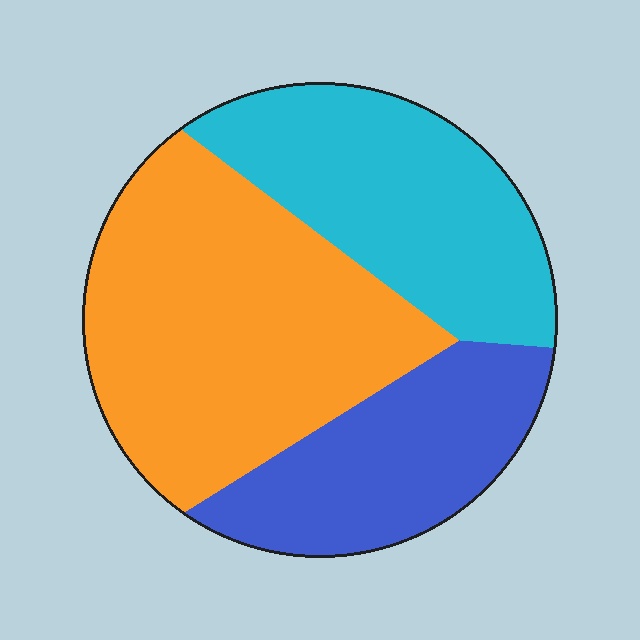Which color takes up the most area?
Orange, at roughly 45%.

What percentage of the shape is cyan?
Cyan takes up about one third (1/3) of the shape.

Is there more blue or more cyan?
Cyan.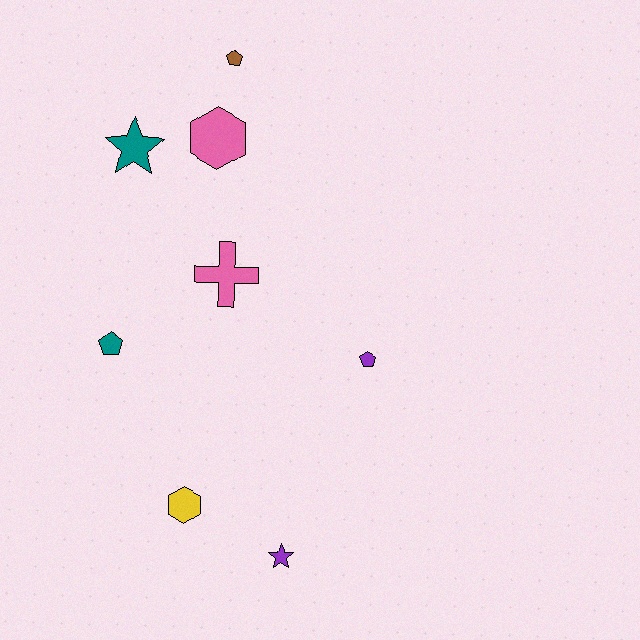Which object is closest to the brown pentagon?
The pink hexagon is closest to the brown pentagon.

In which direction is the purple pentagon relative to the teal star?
The purple pentagon is to the right of the teal star.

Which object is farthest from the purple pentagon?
The brown pentagon is farthest from the purple pentagon.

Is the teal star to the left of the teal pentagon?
No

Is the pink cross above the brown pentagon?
No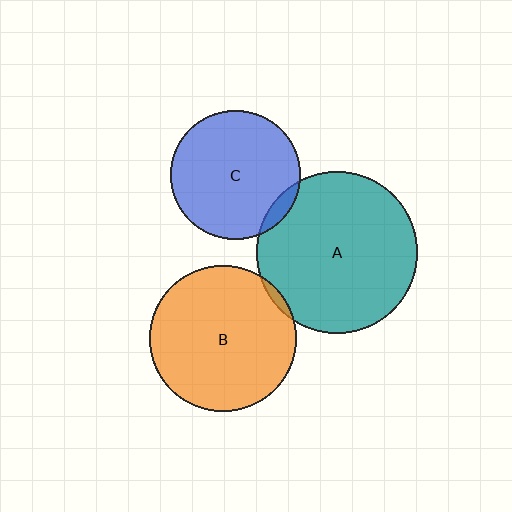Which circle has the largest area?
Circle A (teal).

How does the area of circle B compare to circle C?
Approximately 1.3 times.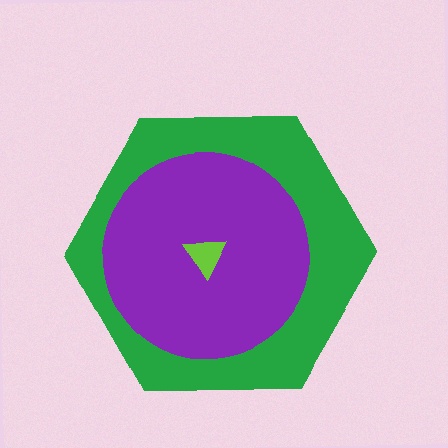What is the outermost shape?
The green hexagon.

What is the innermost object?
The lime triangle.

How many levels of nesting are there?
3.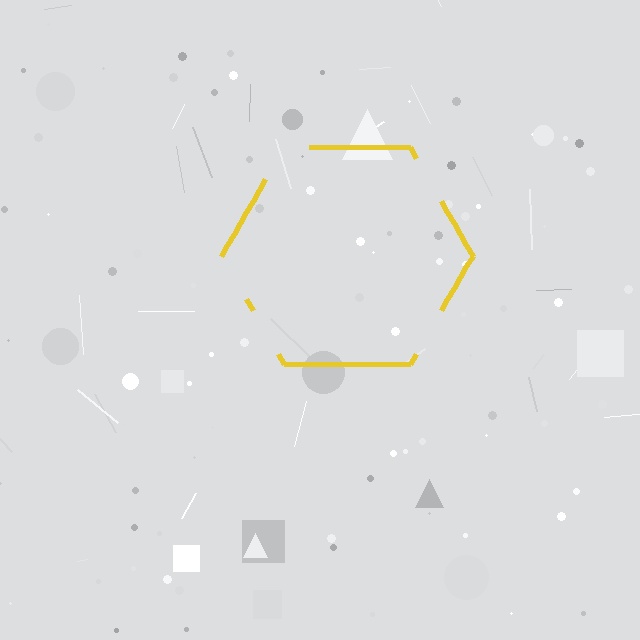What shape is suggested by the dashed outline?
The dashed outline suggests a hexagon.